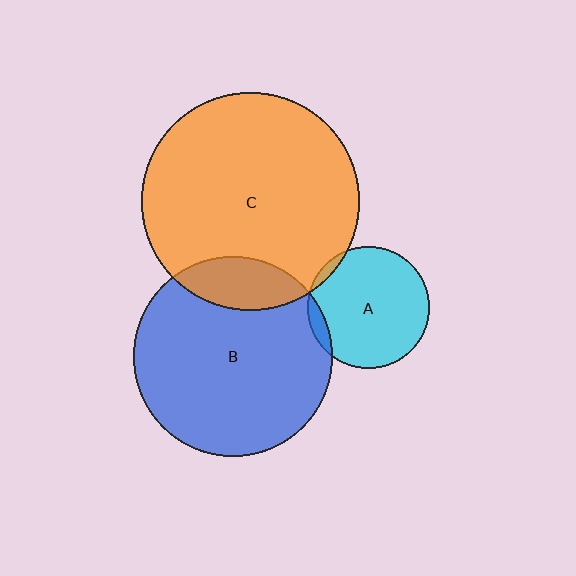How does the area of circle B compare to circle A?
Approximately 2.7 times.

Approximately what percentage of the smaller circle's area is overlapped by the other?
Approximately 5%.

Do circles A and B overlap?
Yes.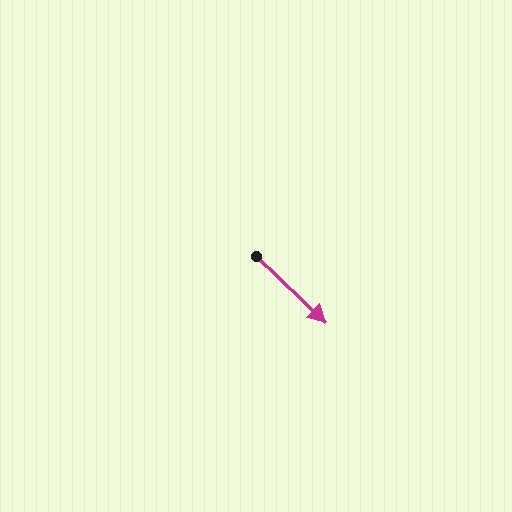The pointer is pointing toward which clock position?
Roughly 4 o'clock.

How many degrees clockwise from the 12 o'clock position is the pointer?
Approximately 134 degrees.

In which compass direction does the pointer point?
Southeast.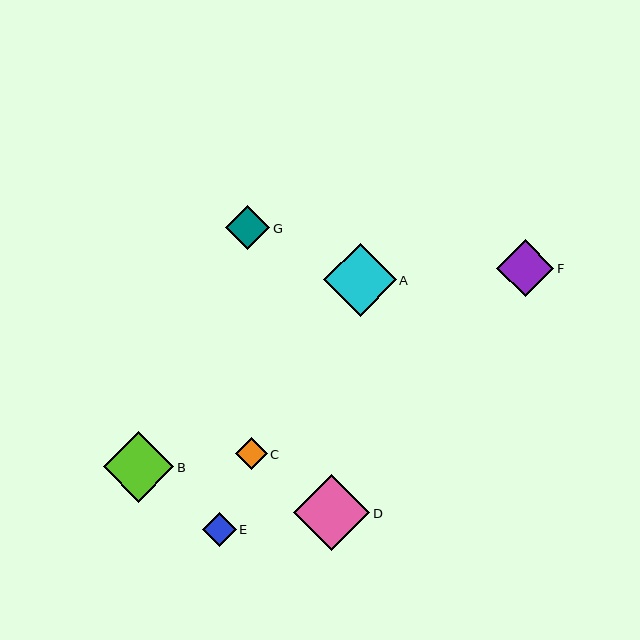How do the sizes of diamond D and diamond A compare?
Diamond D and diamond A are approximately the same size.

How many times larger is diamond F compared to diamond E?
Diamond F is approximately 1.7 times the size of diamond E.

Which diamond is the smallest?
Diamond C is the smallest with a size of approximately 31 pixels.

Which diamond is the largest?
Diamond D is the largest with a size of approximately 76 pixels.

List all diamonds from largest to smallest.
From largest to smallest: D, A, B, F, G, E, C.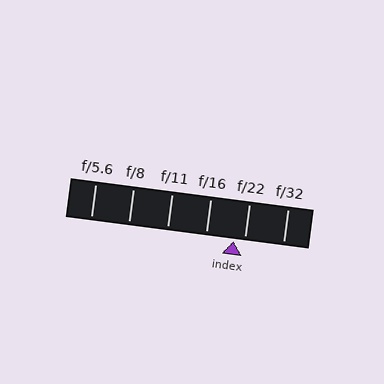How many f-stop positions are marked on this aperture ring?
There are 6 f-stop positions marked.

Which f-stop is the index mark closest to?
The index mark is closest to f/22.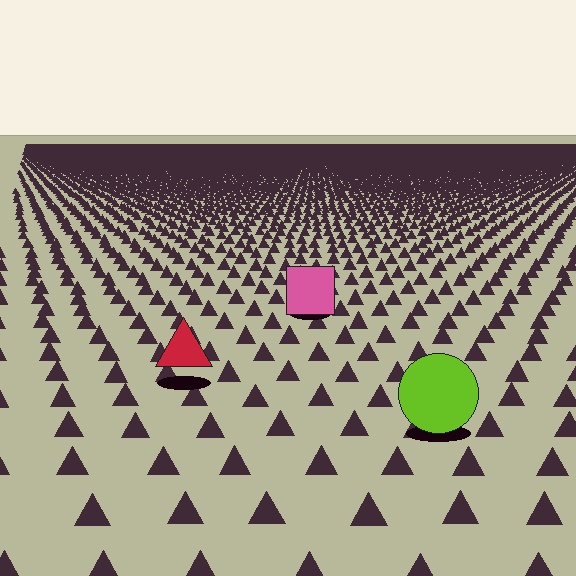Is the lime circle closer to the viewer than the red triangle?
Yes. The lime circle is closer — you can tell from the texture gradient: the ground texture is coarser near it.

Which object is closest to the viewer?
The lime circle is closest. The texture marks near it are larger and more spread out.